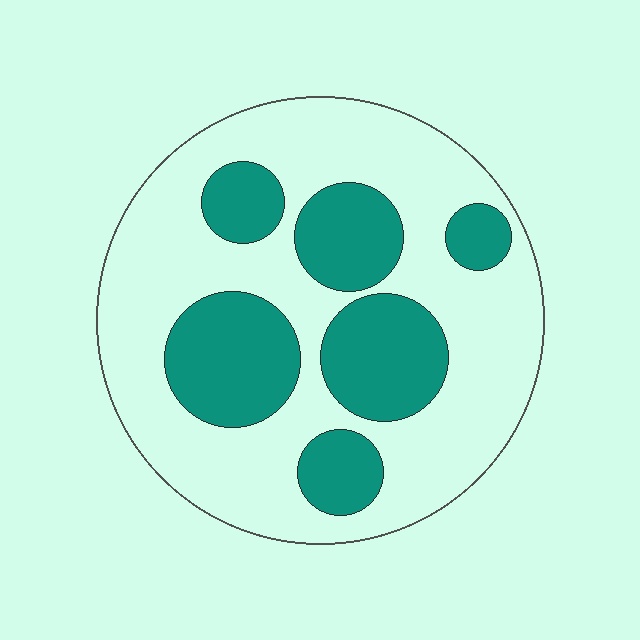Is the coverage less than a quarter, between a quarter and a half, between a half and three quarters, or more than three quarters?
Between a quarter and a half.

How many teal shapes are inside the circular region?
6.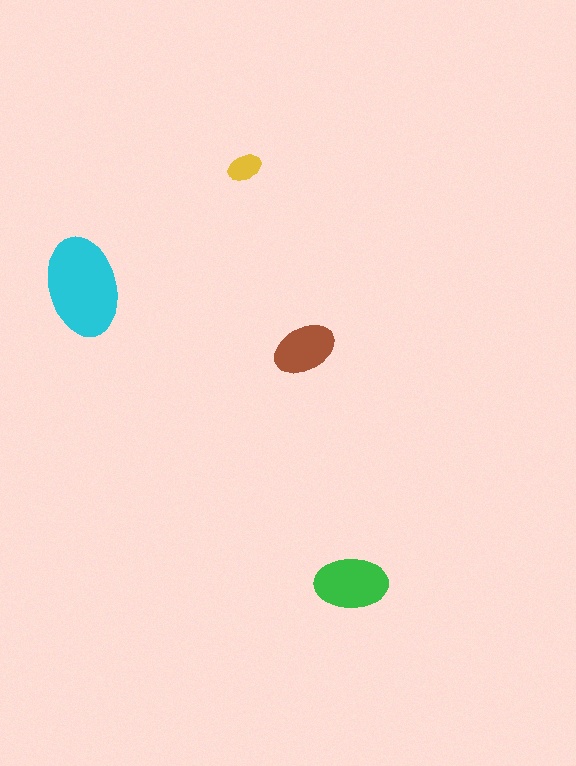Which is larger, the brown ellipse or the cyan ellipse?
The cyan one.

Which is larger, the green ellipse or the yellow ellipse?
The green one.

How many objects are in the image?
There are 4 objects in the image.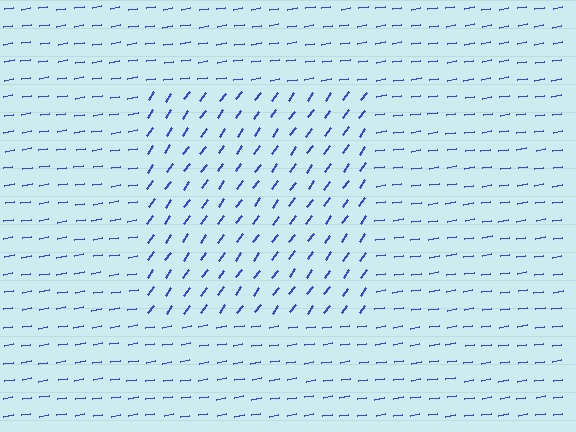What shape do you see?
I see a rectangle.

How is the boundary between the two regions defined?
The boundary is defined purely by a change in line orientation (approximately 45 degrees difference). All lines are the same color and thickness.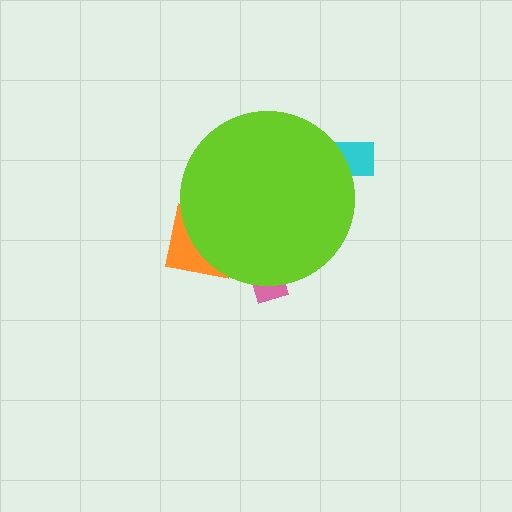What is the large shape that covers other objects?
A lime circle.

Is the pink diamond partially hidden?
Yes, the pink diamond is partially hidden behind the lime circle.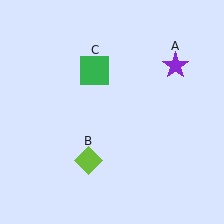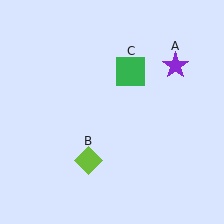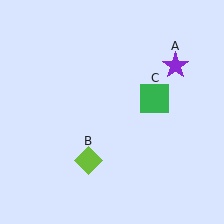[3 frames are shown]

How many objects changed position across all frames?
1 object changed position: green square (object C).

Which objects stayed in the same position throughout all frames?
Purple star (object A) and lime diamond (object B) remained stationary.